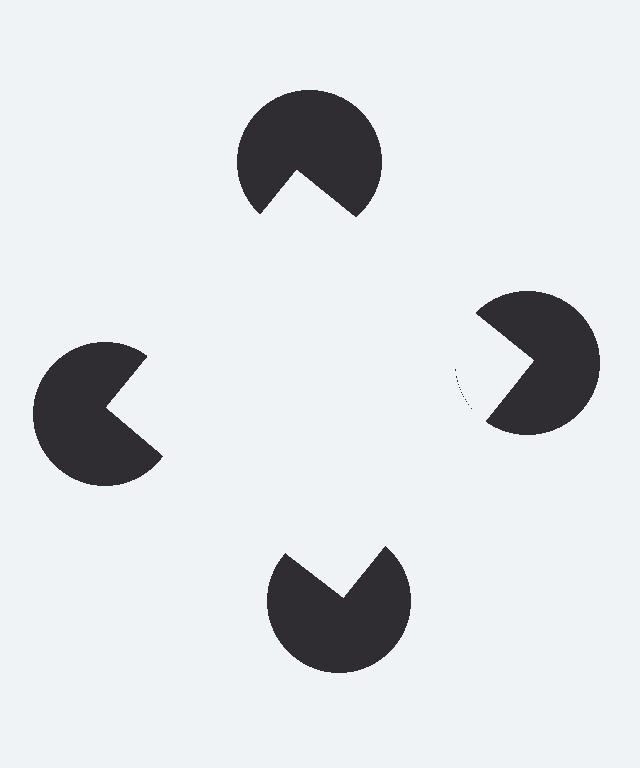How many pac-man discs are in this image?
There are 4 — one at each vertex of the illusory square.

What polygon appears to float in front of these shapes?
An illusory square — its edges are inferred from the aligned wedge cuts in the pac-man discs, not physically drawn.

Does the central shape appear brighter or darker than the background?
It typically appears slightly brighter than the background, even though no actual brightness change is drawn.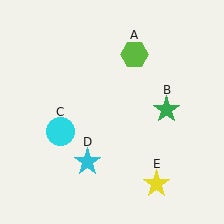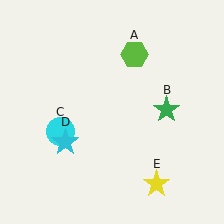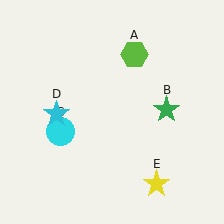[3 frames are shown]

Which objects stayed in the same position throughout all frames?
Lime hexagon (object A) and green star (object B) and cyan circle (object C) and yellow star (object E) remained stationary.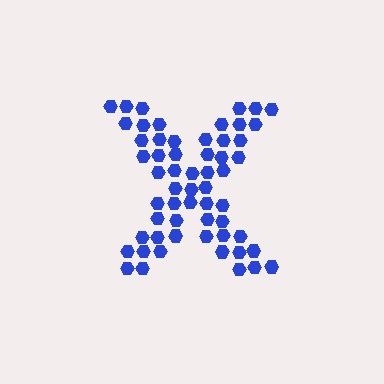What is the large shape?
The large shape is the letter X.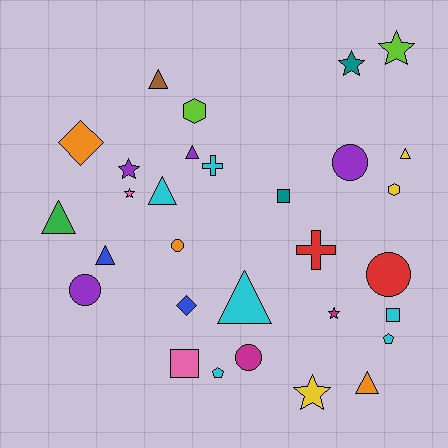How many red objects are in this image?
There are 2 red objects.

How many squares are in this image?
There are 3 squares.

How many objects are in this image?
There are 30 objects.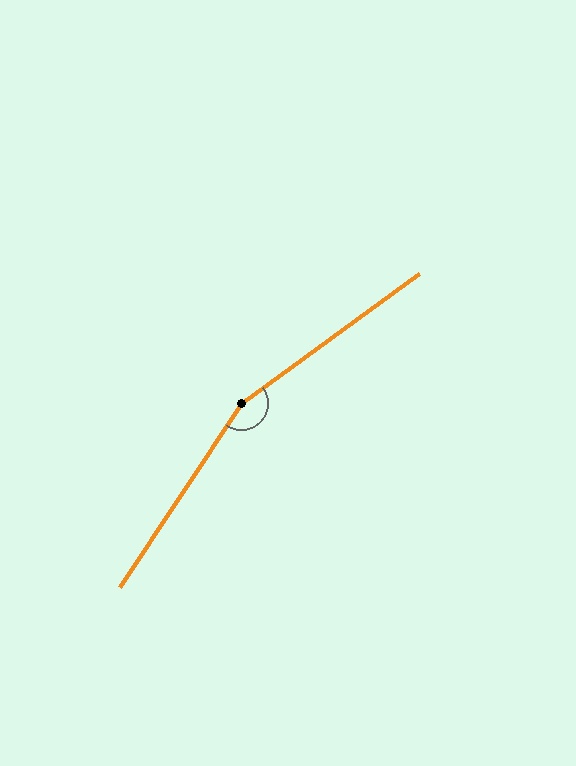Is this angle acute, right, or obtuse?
It is obtuse.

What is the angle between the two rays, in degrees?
Approximately 160 degrees.